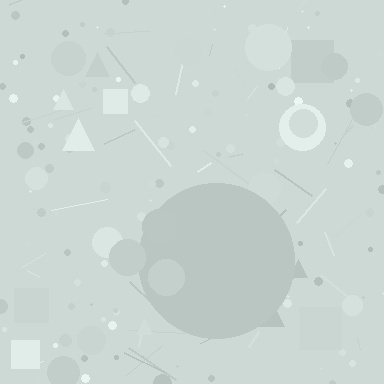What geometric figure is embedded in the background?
A circle is embedded in the background.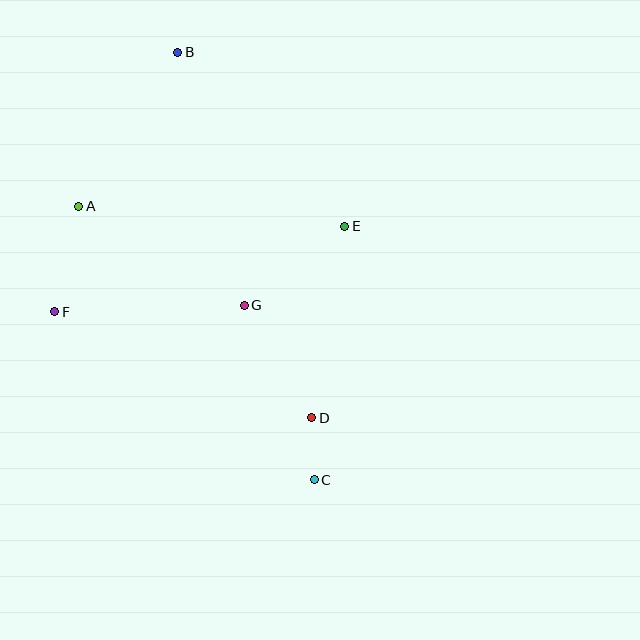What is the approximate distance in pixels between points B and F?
The distance between B and F is approximately 287 pixels.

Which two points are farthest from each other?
Points B and C are farthest from each other.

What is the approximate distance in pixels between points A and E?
The distance between A and E is approximately 267 pixels.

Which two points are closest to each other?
Points C and D are closest to each other.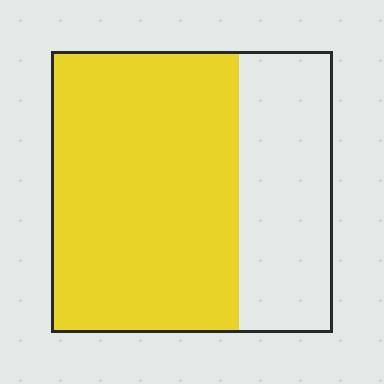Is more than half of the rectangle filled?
Yes.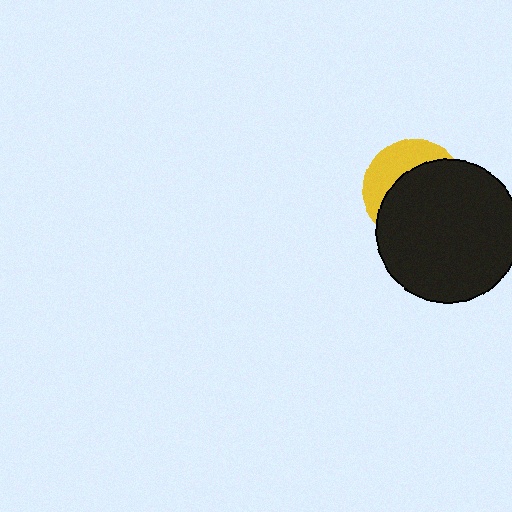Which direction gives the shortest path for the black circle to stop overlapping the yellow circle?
Moving toward the lower-right gives the shortest separation.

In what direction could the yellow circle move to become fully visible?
The yellow circle could move toward the upper-left. That would shift it out from behind the black circle entirely.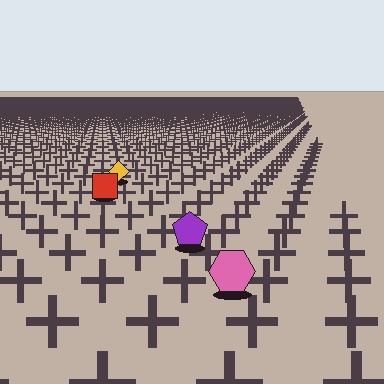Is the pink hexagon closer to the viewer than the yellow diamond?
Yes. The pink hexagon is closer — you can tell from the texture gradient: the ground texture is coarser near it.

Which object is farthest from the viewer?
The yellow diamond is farthest from the viewer. It appears smaller and the ground texture around it is denser.